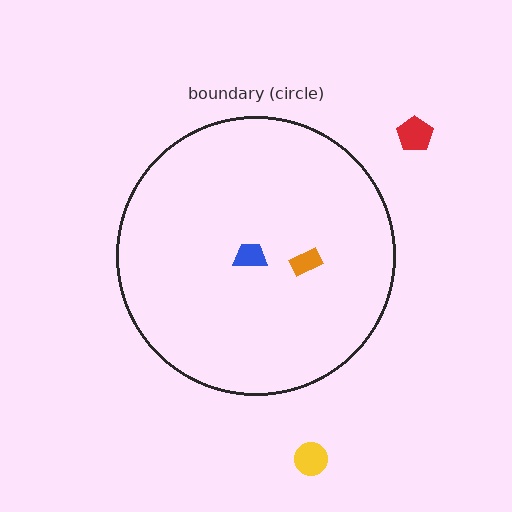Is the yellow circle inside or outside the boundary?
Outside.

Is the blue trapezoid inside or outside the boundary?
Inside.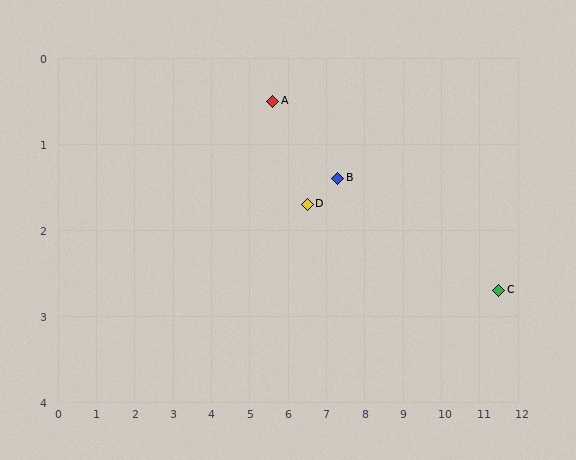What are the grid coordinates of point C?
Point C is at approximately (11.5, 2.7).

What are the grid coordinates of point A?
Point A is at approximately (5.6, 0.5).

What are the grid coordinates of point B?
Point B is at approximately (7.3, 1.4).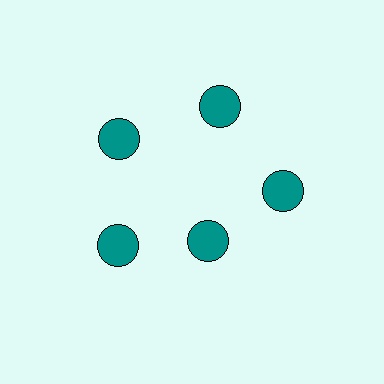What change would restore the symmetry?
The symmetry would be restored by moving it outward, back onto the ring so that all 5 circles sit at equal angles and equal distance from the center.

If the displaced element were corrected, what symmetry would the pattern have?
It would have 5-fold rotational symmetry — the pattern would map onto itself every 72 degrees.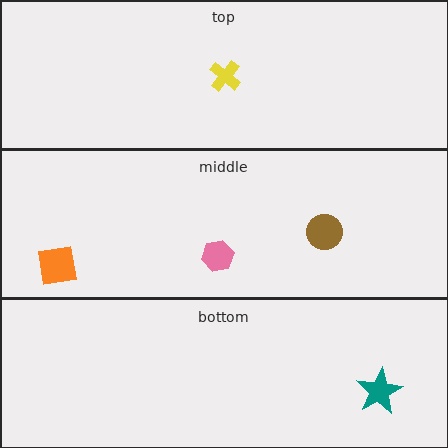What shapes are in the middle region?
The brown circle, the orange square, the pink hexagon.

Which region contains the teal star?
The bottom region.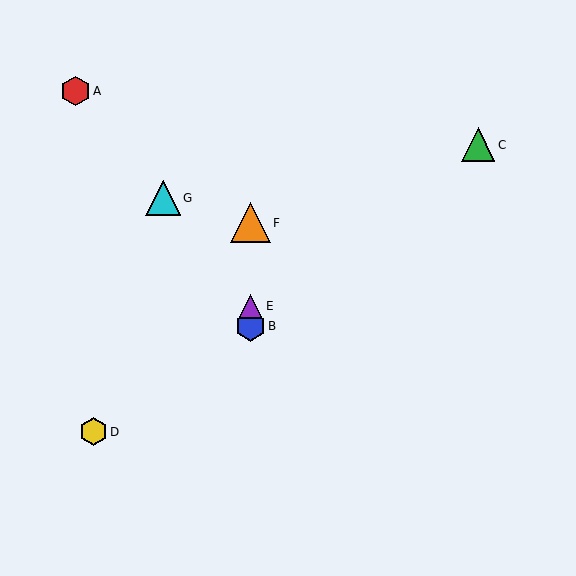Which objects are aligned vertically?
Objects B, E, F are aligned vertically.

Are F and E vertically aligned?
Yes, both are at x≈251.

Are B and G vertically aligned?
No, B is at x≈251 and G is at x≈163.